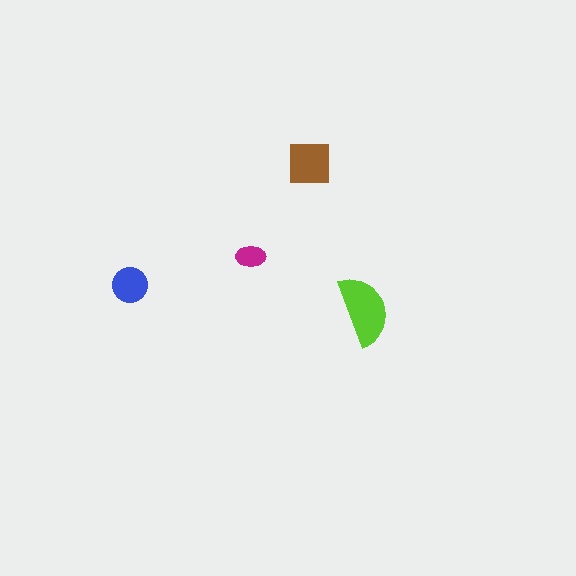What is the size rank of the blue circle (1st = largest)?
3rd.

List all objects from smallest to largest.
The magenta ellipse, the blue circle, the brown square, the lime semicircle.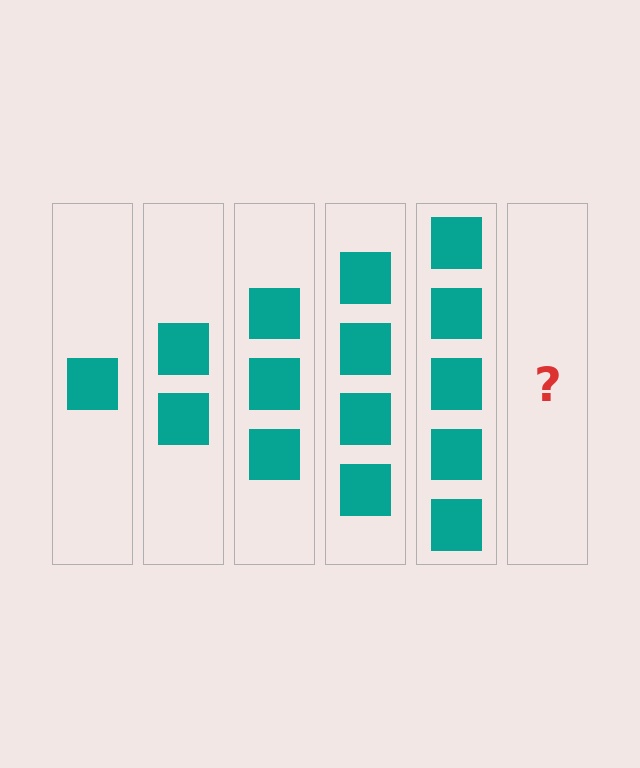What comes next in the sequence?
The next element should be 6 squares.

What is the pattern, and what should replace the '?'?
The pattern is that each step adds one more square. The '?' should be 6 squares.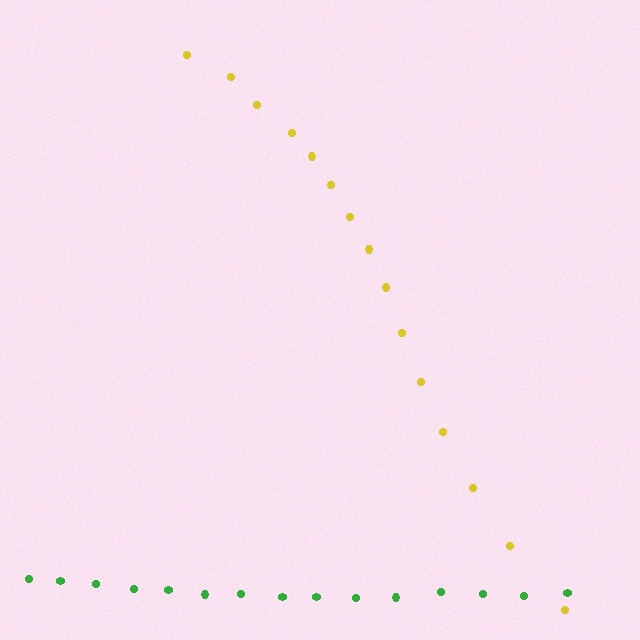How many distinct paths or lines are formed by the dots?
There are 2 distinct paths.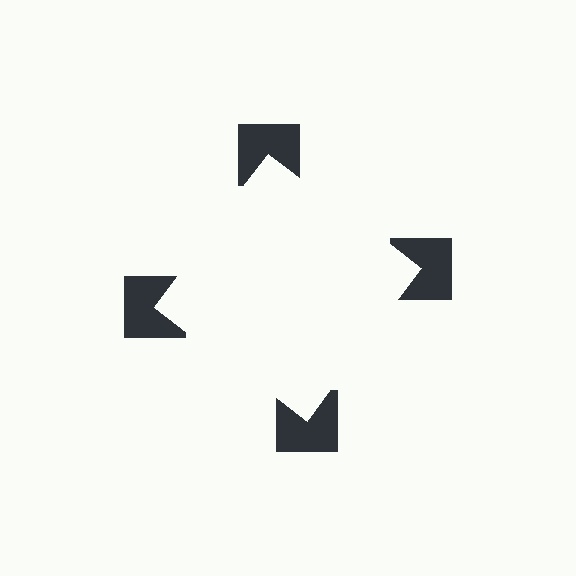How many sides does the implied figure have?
4 sides.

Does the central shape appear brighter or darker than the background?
It typically appears slightly brighter than the background, even though no actual brightness change is drawn.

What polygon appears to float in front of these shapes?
An illusory square — its edges are inferred from the aligned wedge cuts in the notched squares, not physically drawn.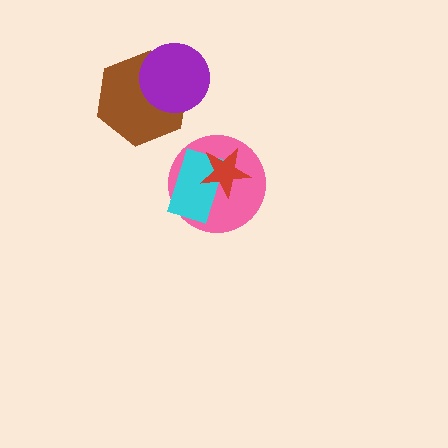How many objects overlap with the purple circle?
1 object overlaps with the purple circle.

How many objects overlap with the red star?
2 objects overlap with the red star.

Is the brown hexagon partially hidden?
Yes, it is partially covered by another shape.